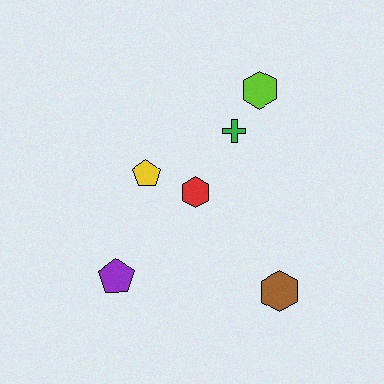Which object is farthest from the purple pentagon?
The lime hexagon is farthest from the purple pentagon.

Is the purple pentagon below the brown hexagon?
No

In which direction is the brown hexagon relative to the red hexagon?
The brown hexagon is below the red hexagon.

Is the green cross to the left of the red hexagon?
No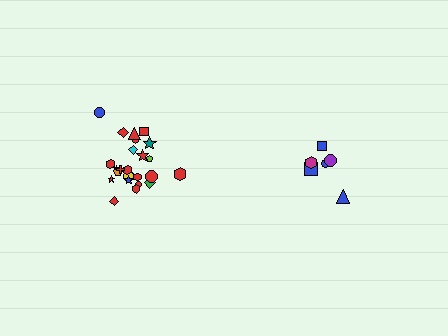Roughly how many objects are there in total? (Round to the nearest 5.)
Roughly 30 objects in total.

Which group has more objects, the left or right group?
The left group.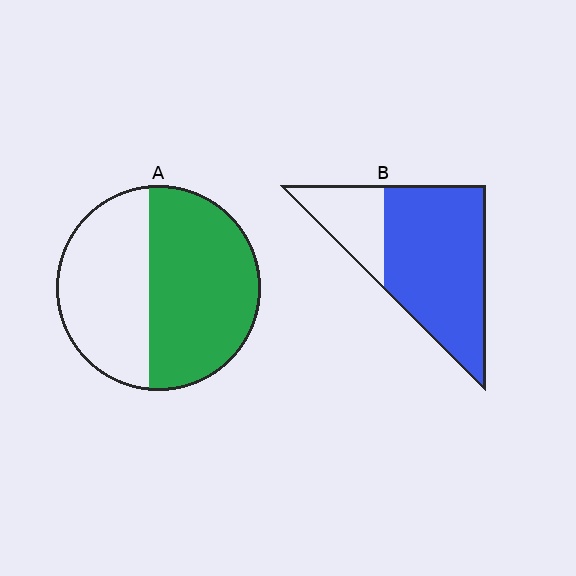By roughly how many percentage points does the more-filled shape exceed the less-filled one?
By roughly 20 percentage points (B over A).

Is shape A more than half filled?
Yes.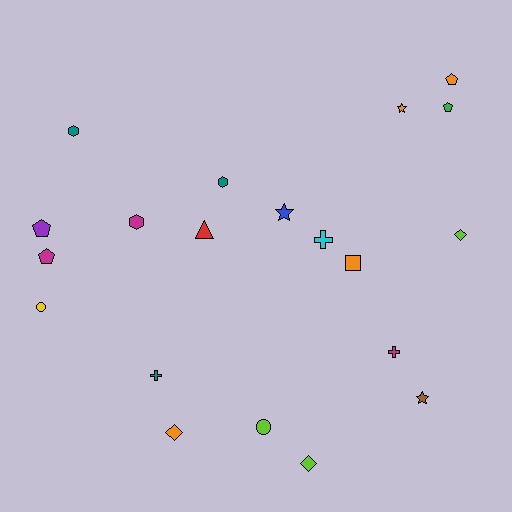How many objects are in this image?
There are 20 objects.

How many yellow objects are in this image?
There is 1 yellow object.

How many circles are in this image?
There are 2 circles.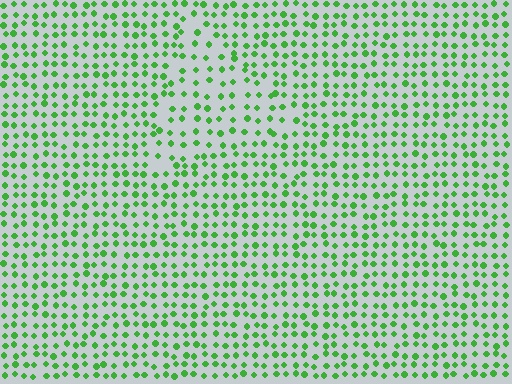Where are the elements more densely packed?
The elements are more densely packed outside the triangle boundary.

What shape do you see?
I see a triangle.